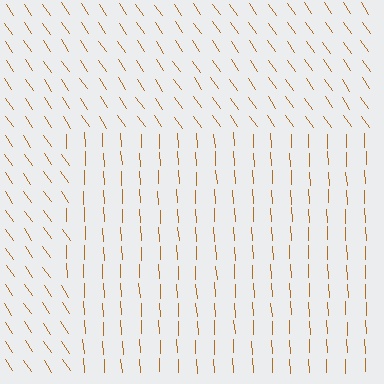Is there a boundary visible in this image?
Yes, there is a texture boundary formed by a change in line orientation.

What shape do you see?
I see a rectangle.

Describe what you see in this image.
The image is filled with small brown line segments. A rectangle region in the image has lines oriented differently from the surrounding lines, creating a visible texture boundary.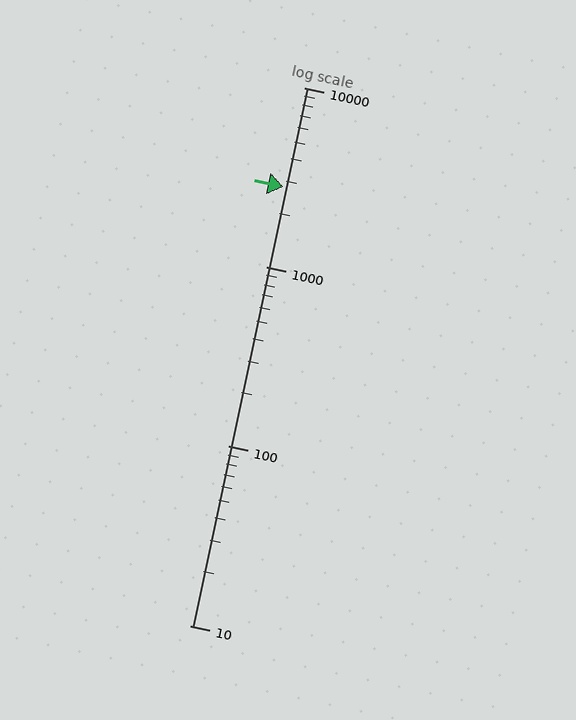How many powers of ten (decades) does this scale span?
The scale spans 3 decades, from 10 to 10000.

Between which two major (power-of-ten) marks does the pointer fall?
The pointer is between 1000 and 10000.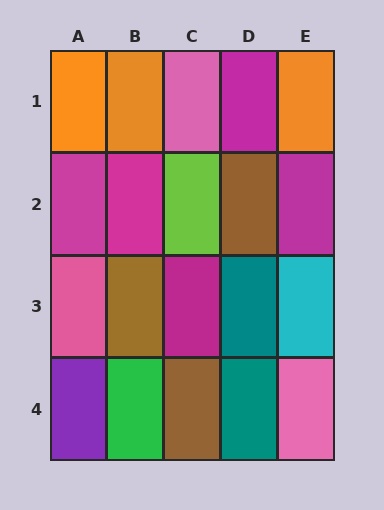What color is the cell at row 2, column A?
Magenta.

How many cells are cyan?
1 cell is cyan.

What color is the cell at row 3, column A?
Pink.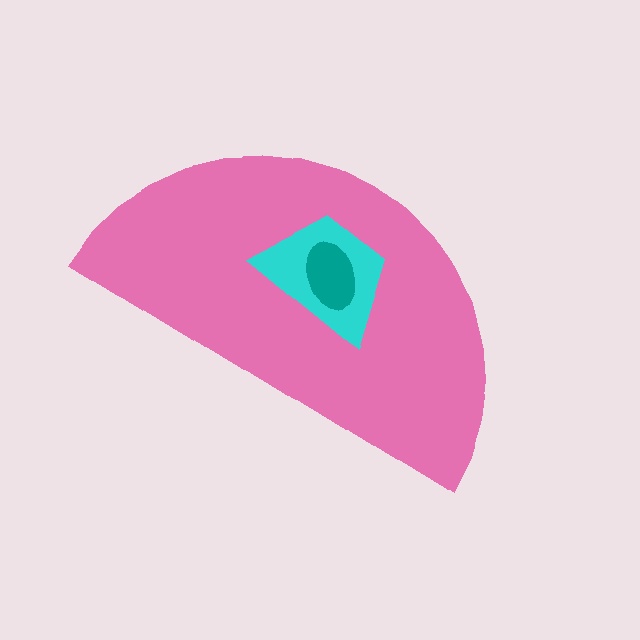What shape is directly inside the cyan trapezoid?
The teal ellipse.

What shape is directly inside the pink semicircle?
The cyan trapezoid.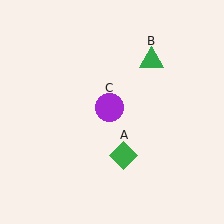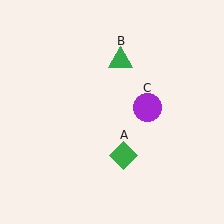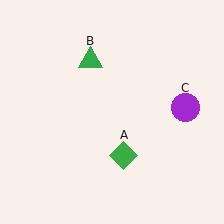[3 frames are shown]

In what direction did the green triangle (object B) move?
The green triangle (object B) moved left.